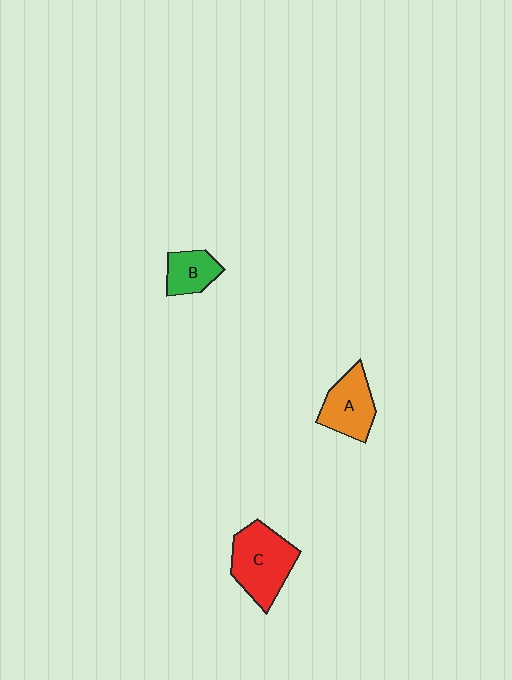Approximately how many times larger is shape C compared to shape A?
Approximately 1.4 times.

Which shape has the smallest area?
Shape B (green).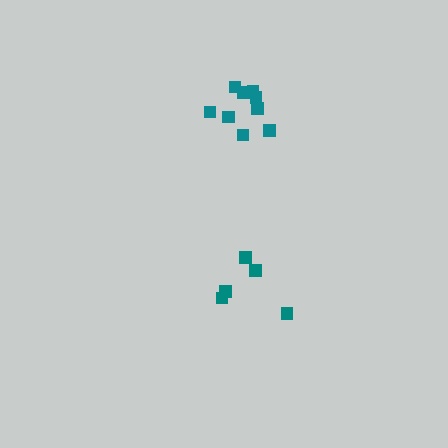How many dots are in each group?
Group 1: 9 dots, Group 2: 5 dots (14 total).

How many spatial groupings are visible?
There are 2 spatial groupings.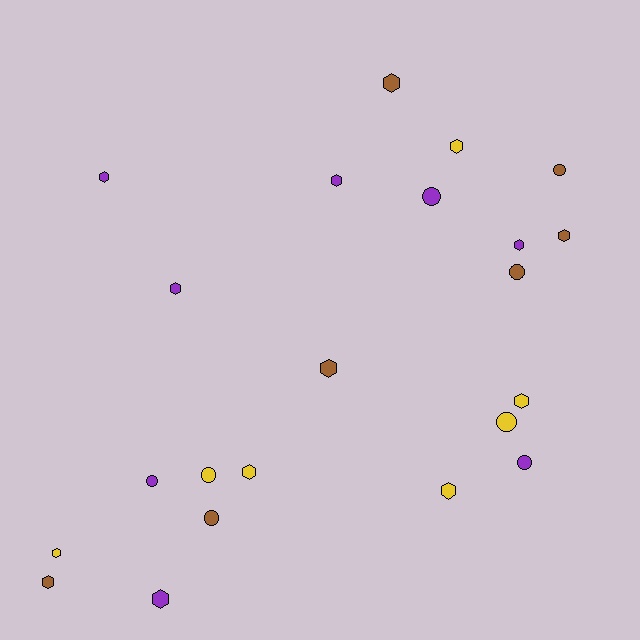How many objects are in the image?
There are 22 objects.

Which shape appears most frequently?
Hexagon, with 14 objects.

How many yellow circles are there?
There are 2 yellow circles.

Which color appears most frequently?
Purple, with 8 objects.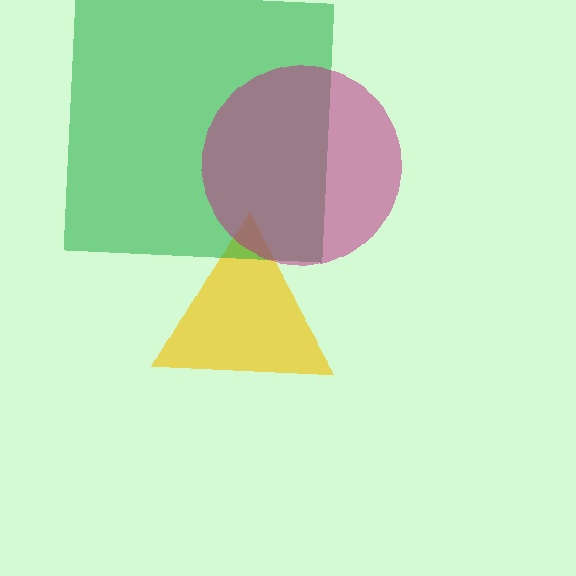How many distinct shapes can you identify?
There are 3 distinct shapes: a yellow triangle, a green square, a magenta circle.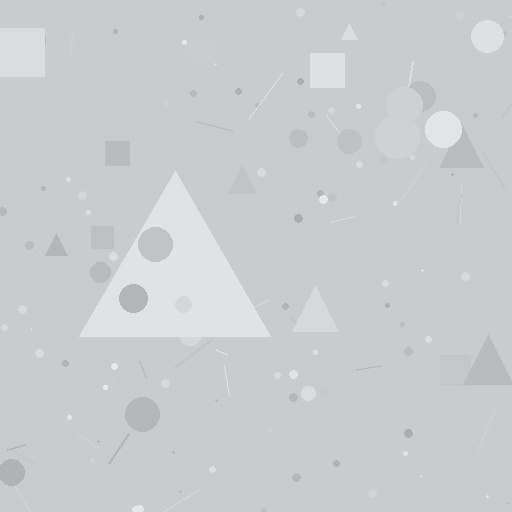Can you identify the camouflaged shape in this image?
The camouflaged shape is a triangle.